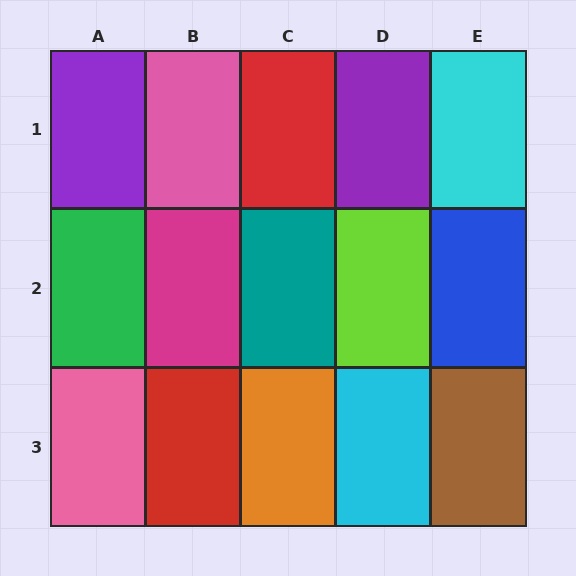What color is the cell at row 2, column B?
Magenta.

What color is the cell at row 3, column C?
Orange.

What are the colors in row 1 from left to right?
Purple, pink, red, purple, cyan.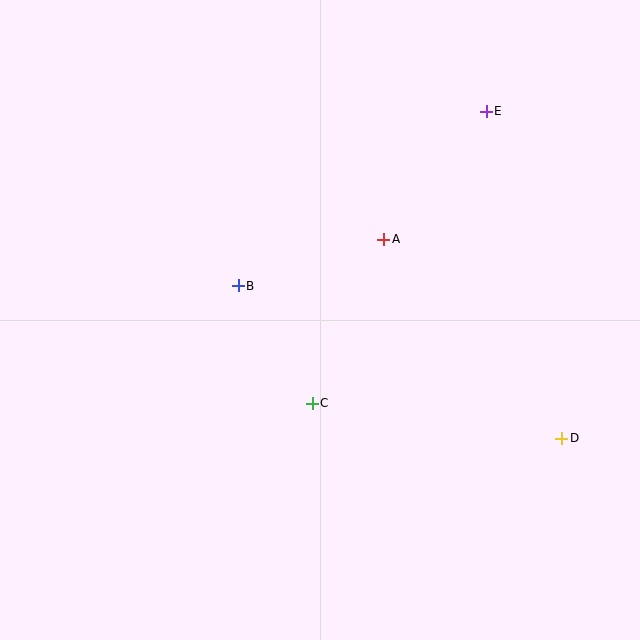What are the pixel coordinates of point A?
Point A is at (384, 239).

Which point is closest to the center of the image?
Point C at (312, 403) is closest to the center.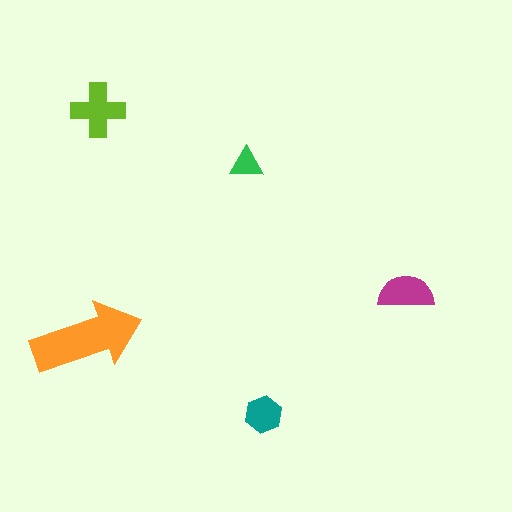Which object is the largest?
The orange arrow.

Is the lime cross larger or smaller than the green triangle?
Larger.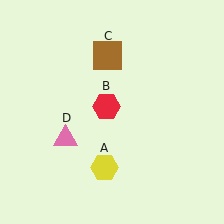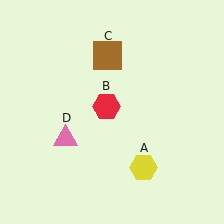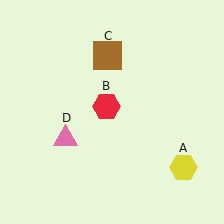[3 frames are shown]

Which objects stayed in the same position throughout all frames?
Red hexagon (object B) and brown square (object C) and pink triangle (object D) remained stationary.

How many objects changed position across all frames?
1 object changed position: yellow hexagon (object A).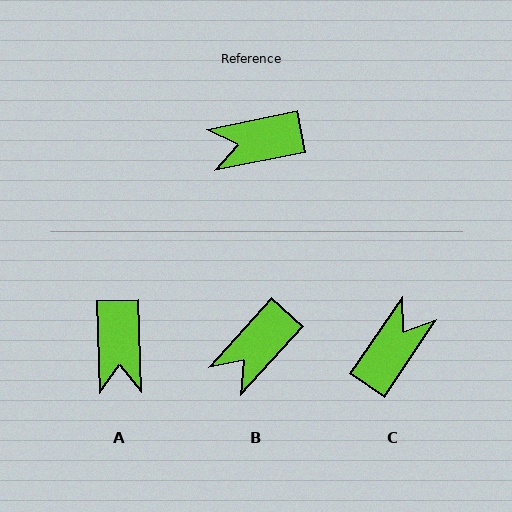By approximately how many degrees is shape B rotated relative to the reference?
Approximately 37 degrees counter-clockwise.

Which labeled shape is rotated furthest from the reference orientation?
C, about 135 degrees away.